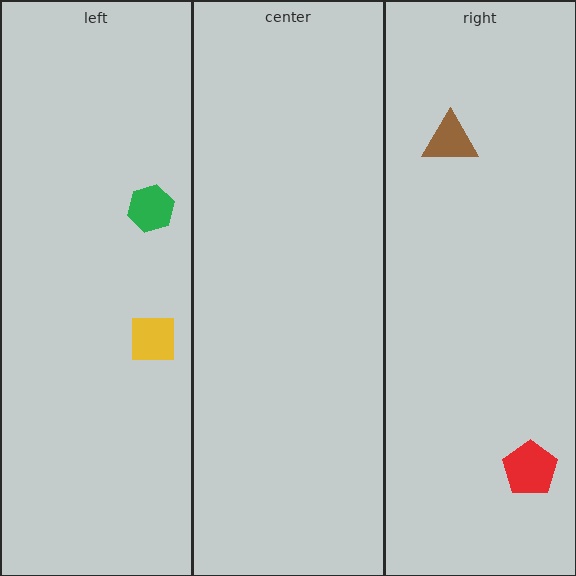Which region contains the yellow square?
The left region.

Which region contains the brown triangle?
The right region.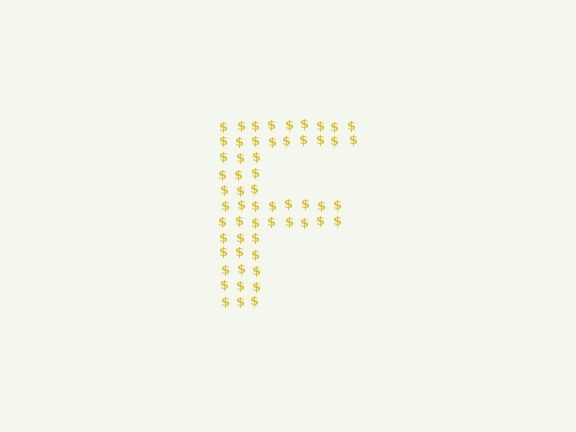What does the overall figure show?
The overall figure shows the letter F.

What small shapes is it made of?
It is made of small dollar signs.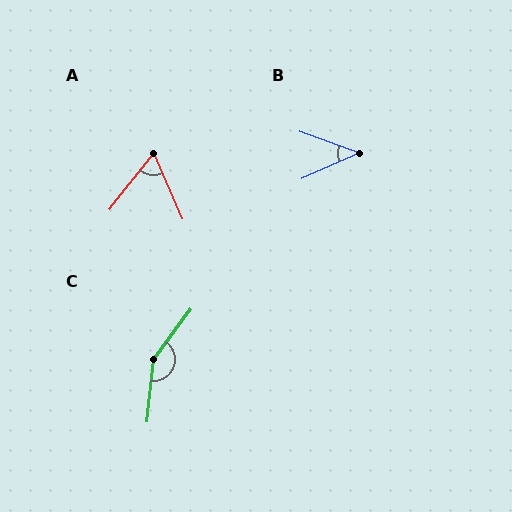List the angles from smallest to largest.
B (43°), A (62°), C (150°).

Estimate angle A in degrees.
Approximately 62 degrees.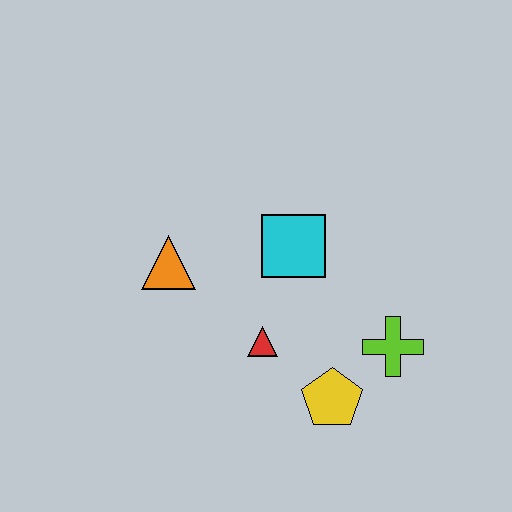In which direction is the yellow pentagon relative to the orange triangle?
The yellow pentagon is to the right of the orange triangle.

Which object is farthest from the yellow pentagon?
The orange triangle is farthest from the yellow pentagon.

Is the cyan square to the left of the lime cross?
Yes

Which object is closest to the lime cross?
The yellow pentagon is closest to the lime cross.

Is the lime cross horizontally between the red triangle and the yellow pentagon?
No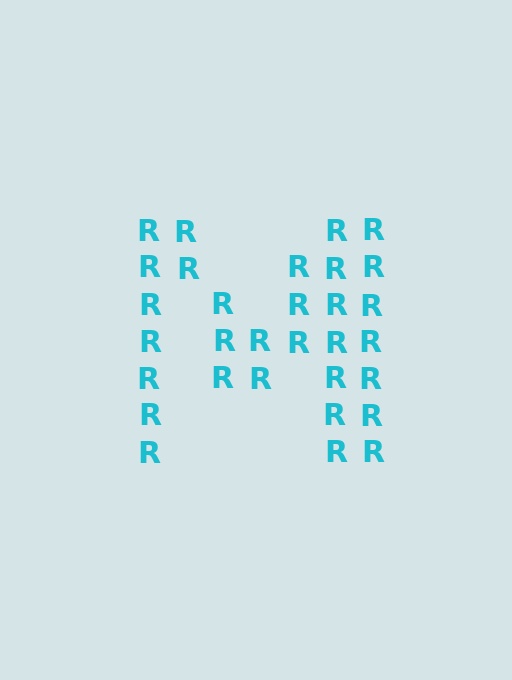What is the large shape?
The large shape is the letter M.